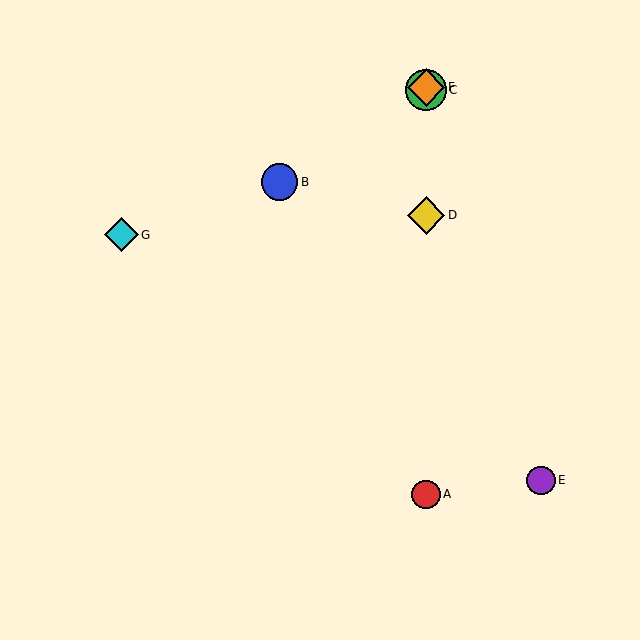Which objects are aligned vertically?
Objects A, C, D, F are aligned vertically.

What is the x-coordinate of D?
Object D is at x≈426.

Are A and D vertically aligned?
Yes, both are at x≈426.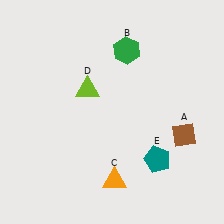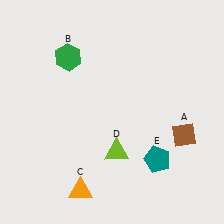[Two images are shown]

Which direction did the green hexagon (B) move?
The green hexagon (B) moved left.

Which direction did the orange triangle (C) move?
The orange triangle (C) moved left.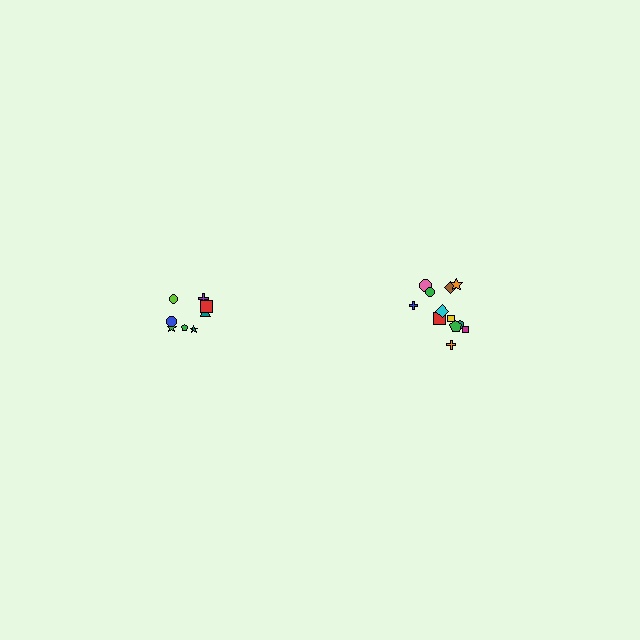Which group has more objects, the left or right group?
The right group.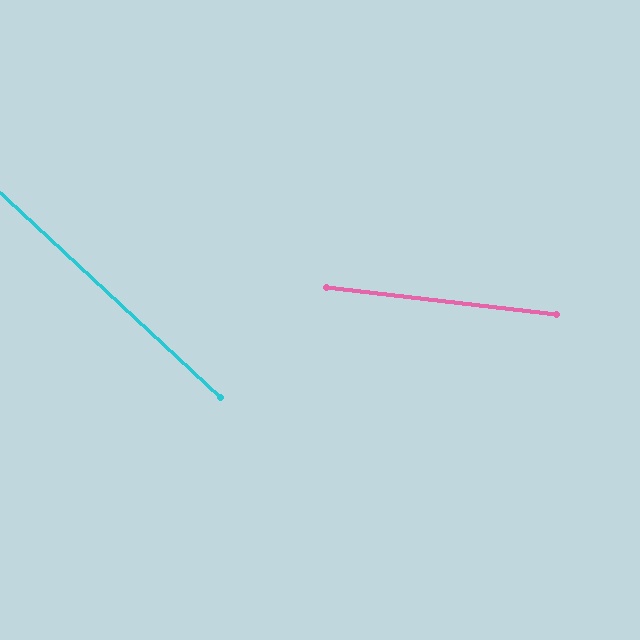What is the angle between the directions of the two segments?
Approximately 36 degrees.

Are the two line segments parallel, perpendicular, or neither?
Neither parallel nor perpendicular — they differ by about 36°.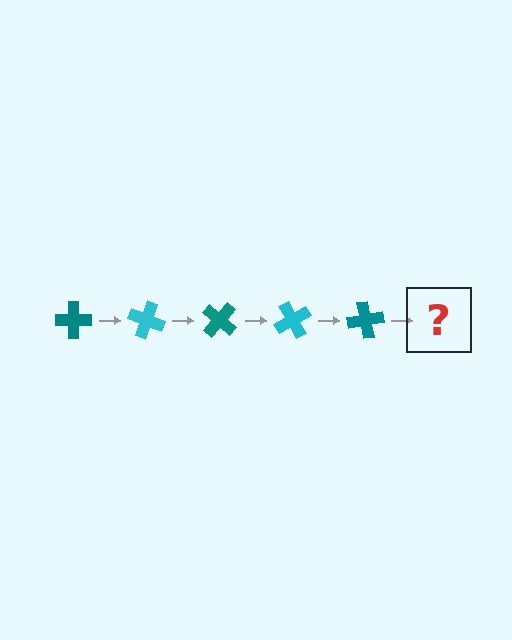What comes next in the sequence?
The next element should be a cyan cross, rotated 100 degrees from the start.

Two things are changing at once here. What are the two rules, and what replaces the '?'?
The two rules are that it rotates 20 degrees each step and the color cycles through teal and cyan. The '?' should be a cyan cross, rotated 100 degrees from the start.